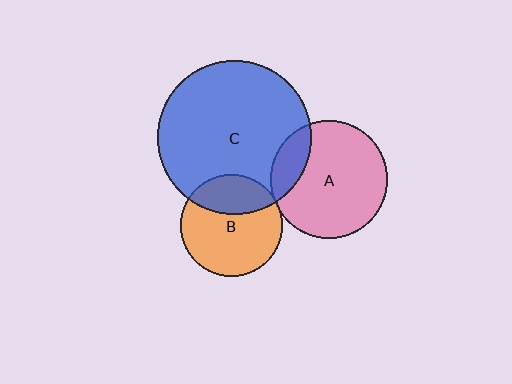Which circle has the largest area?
Circle C (blue).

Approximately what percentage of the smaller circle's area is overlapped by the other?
Approximately 30%.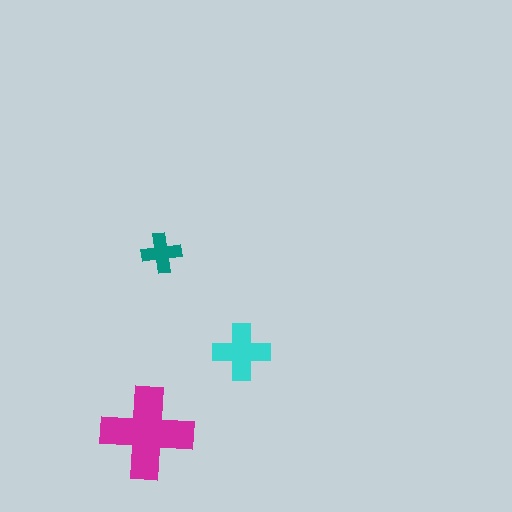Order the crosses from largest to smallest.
the magenta one, the cyan one, the teal one.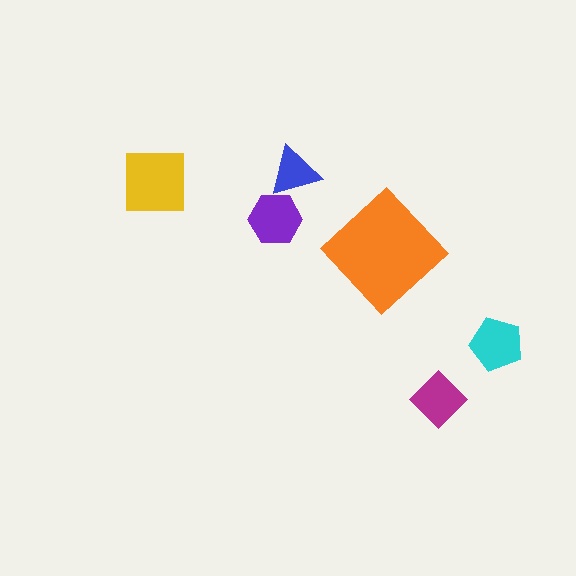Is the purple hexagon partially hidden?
Yes, it is partially covered by another shape.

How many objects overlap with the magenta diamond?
0 objects overlap with the magenta diamond.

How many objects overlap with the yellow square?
0 objects overlap with the yellow square.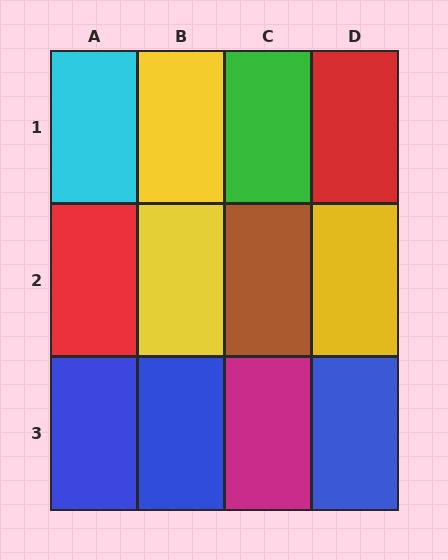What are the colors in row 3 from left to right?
Blue, blue, magenta, blue.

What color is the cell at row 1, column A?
Cyan.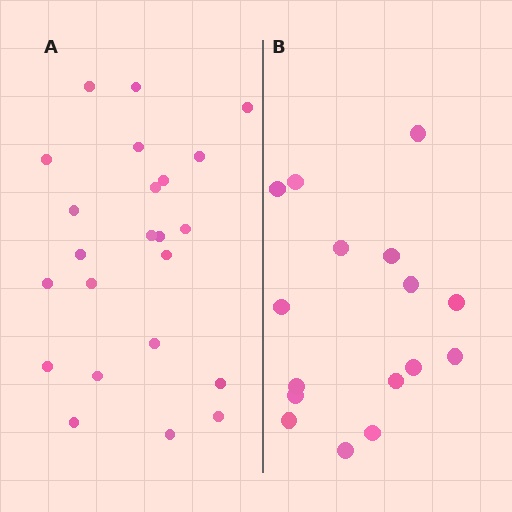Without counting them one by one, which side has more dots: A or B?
Region A (the left region) has more dots.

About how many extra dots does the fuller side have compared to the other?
Region A has roughly 8 or so more dots than region B.